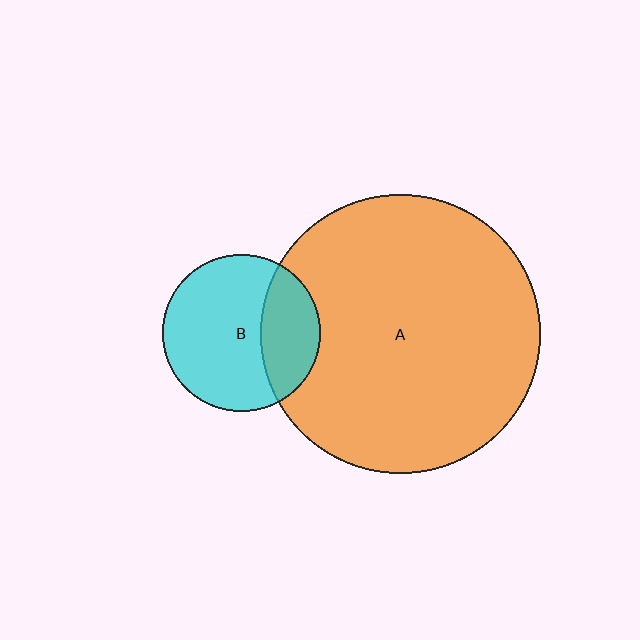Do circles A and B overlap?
Yes.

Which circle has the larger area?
Circle A (orange).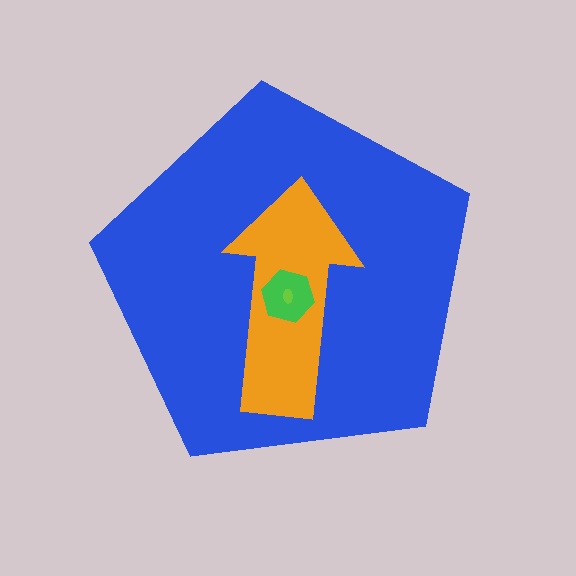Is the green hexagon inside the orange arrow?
Yes.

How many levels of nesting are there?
4.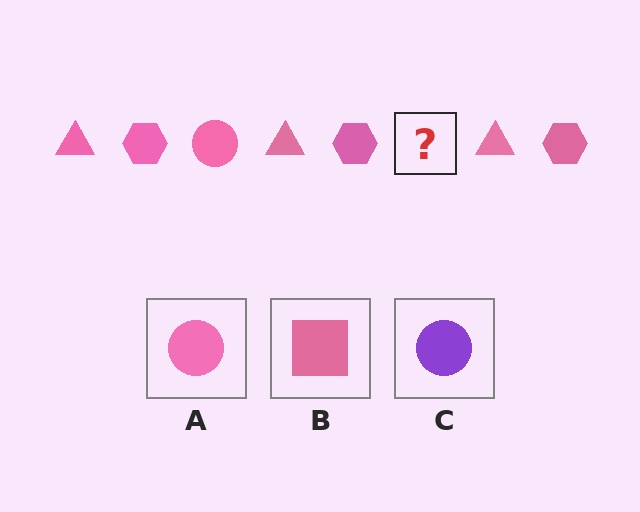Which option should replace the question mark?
Option A.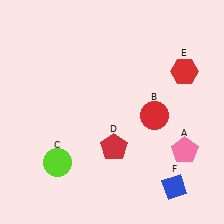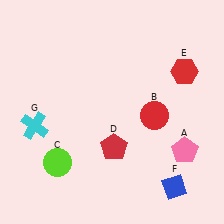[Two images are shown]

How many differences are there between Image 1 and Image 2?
There is 1 difference between the two images.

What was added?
A cyan cross (G) was added in Image 2.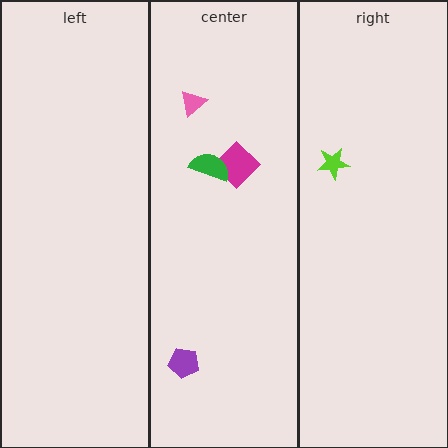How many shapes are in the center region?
4.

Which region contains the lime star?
The right region.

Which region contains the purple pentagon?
The center region.